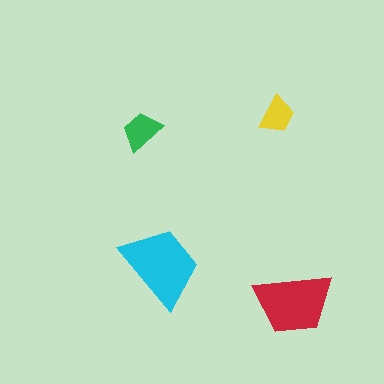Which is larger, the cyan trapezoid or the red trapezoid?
The cyan one.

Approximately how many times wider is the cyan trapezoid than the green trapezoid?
About 2 times wider.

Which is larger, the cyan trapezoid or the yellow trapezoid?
The cyan one.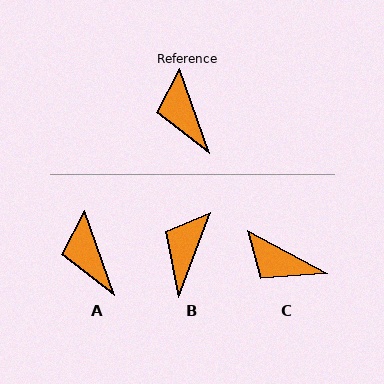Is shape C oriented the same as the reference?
No, it is off by about 42 degrees.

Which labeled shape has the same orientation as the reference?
A.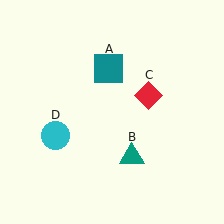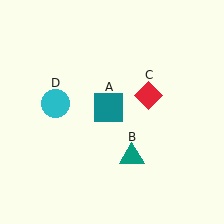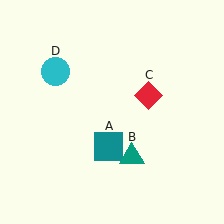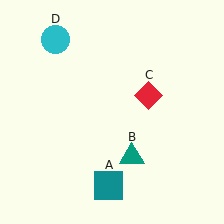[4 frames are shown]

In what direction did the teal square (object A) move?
The teal square (object A) moved down.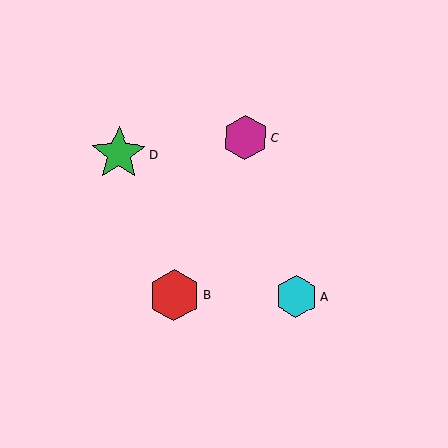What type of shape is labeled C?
Shape C is a magenta hexagon.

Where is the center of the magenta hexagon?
The center of the magenta hexagon is at (245, 138).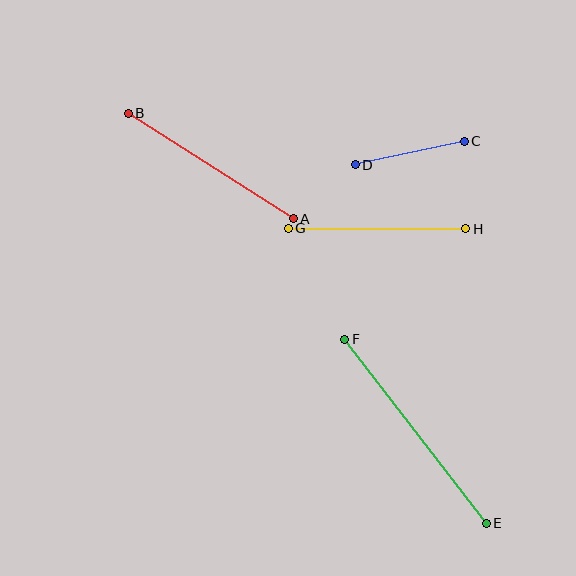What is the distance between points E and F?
The distance is approximately 232 pixels.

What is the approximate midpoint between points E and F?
The midpoint is at approximately (415, 431) pixels.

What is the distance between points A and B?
The distance is approximately 196 pixels.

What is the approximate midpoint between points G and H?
The midpoint is at approximately (377, 228) pixels.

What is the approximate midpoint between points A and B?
The midpoint is at approximately (211, 166) pixels.